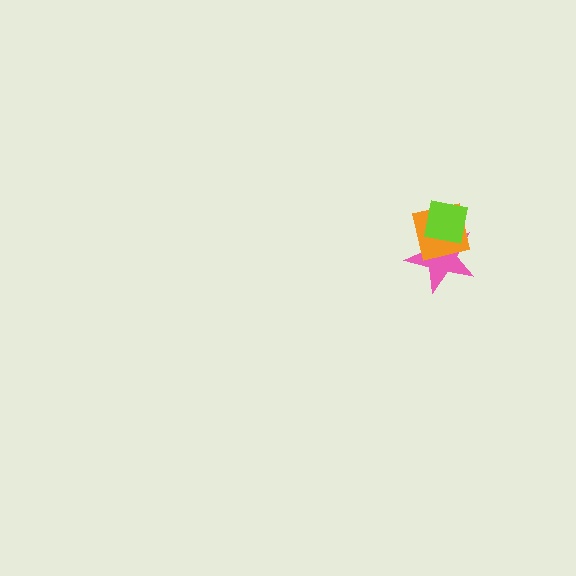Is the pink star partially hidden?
Yes, it is partially covered by another shape.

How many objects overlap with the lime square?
2 objects overlap with the lime square.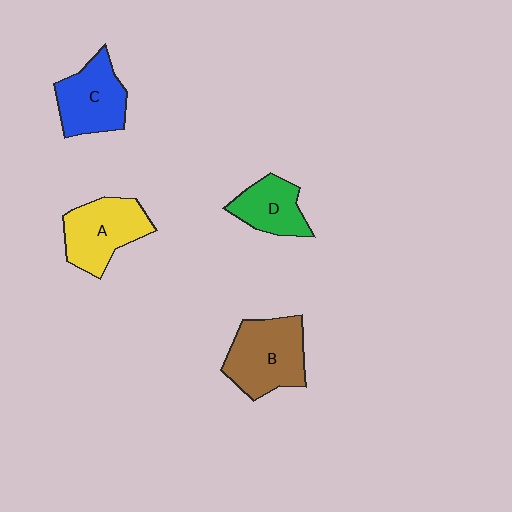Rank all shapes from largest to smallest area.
From largest to smallest: B (brown), A (yellow), C (blue), D (green).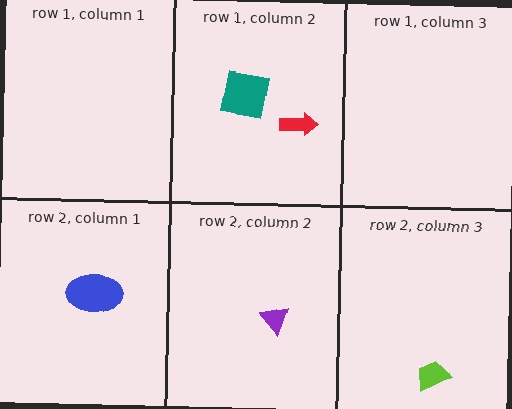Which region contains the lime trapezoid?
The row 2, column 3 region.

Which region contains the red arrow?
The row 1, column 2 region.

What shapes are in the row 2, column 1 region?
The blue ellipse.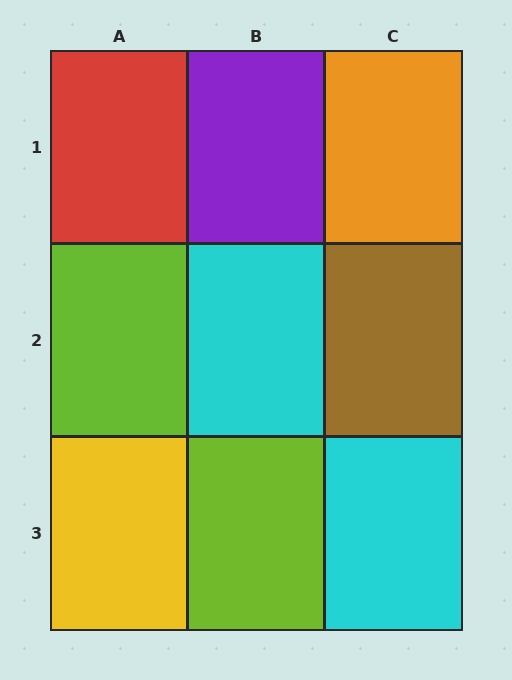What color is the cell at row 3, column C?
Cyan.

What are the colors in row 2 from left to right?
Lime, cyan, brown.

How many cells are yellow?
1 cell is yellow.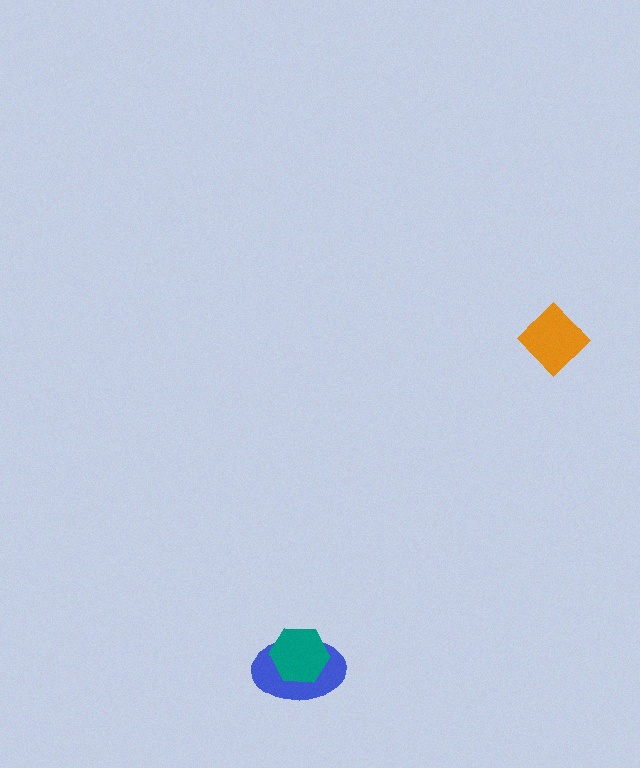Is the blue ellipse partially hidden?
Yes, it is partially covered by another shape.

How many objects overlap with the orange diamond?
0 objects overlap with the orange diamond.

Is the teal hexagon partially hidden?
No, no other shape covers it.